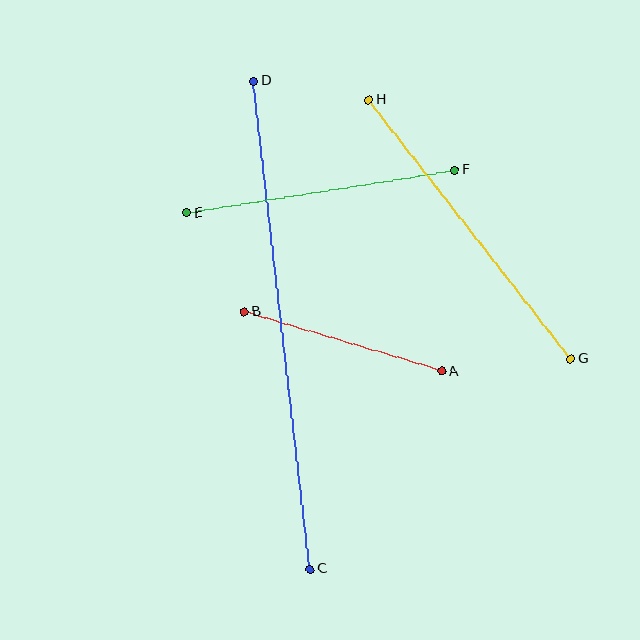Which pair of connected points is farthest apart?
Points C and D are farthest apart.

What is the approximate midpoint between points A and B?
The midpoint is at approximately (343, 342) pixels.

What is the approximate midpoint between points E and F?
The midpoint is at approximately (321, 191) pixels.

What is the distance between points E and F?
The distance is approximately 272 pixels.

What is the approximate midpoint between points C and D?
The midpoint is at approximately (282, 325) pixels.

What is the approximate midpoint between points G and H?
The midpoint is at approximately (470, 229) pixels.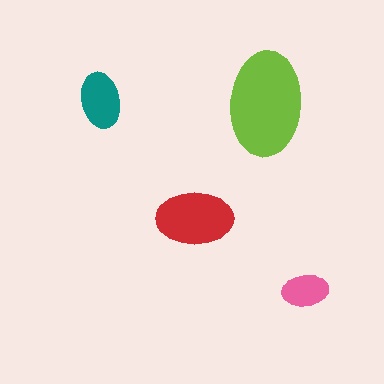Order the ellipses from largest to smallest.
the lime one, the red one, the teal one, the pink one.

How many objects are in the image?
There are 4 objects in the image.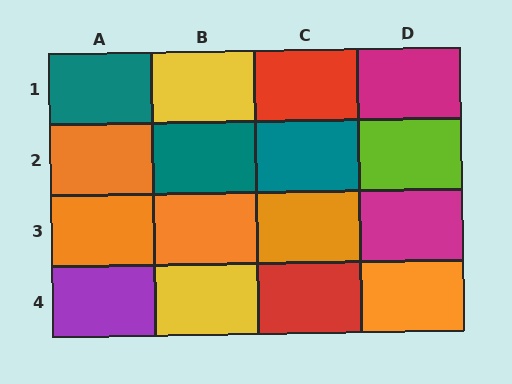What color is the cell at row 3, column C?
Orange.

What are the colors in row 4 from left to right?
Purple, yellow, red, orange.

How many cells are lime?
1 cell is lime.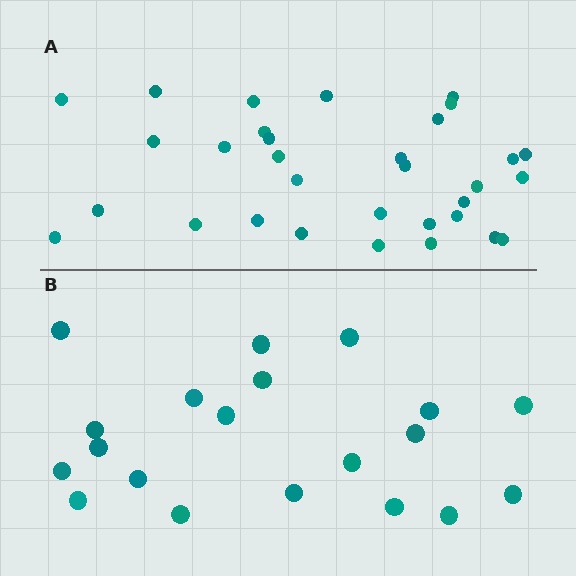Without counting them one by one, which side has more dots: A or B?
Region A (the top region) has more dots.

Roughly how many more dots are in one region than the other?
Region A has roughly 12 or so more dots than region B.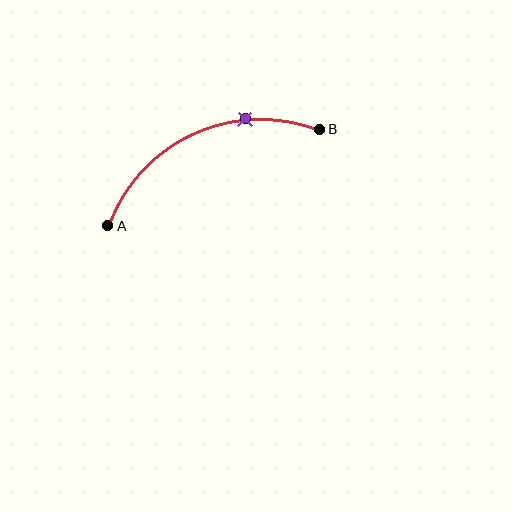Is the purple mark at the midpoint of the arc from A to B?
No. The purple mark lies on the arc but is closer to endpoint B. The arc midpoint would be at the point on the curve equidistant along the arc from both A and B.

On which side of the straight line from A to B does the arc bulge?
The arc bulges above the straight line connecting A and B.